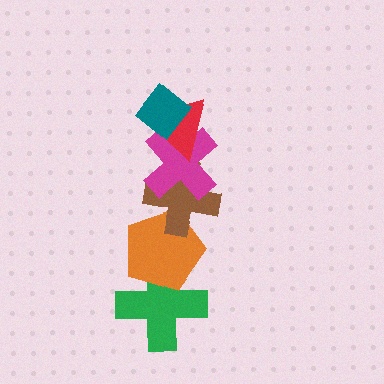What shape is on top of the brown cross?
The magenta cross is on top of the brown cross.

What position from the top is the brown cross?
The brown cross is 4th from the top.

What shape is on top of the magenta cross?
The red triangle is on top of the magenta cross.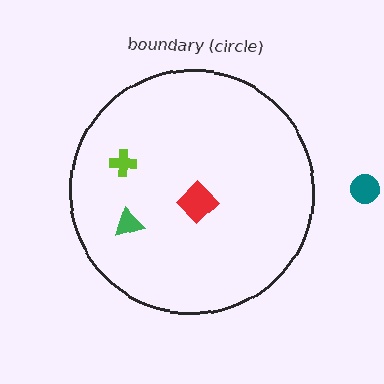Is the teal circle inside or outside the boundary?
Outside.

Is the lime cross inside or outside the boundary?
Inside.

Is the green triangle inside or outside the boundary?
Inside.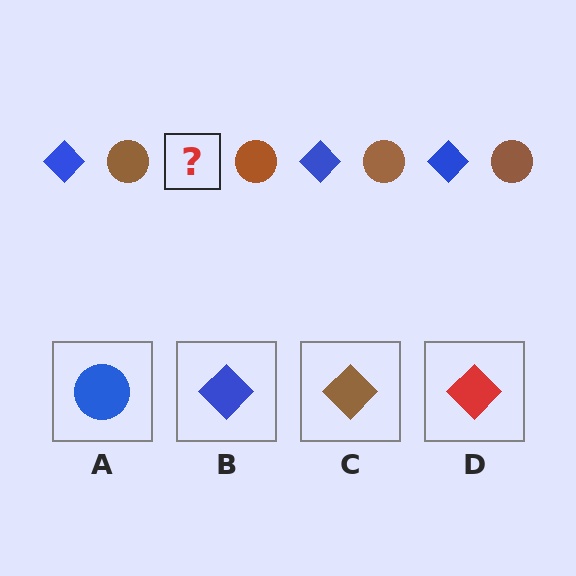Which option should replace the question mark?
Option B.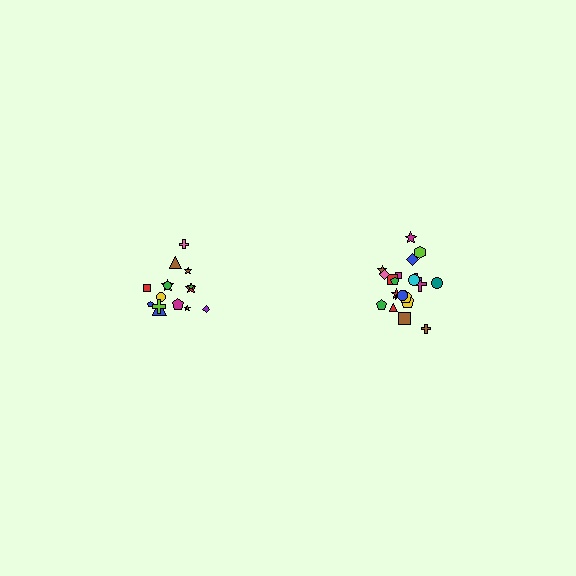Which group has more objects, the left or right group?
The right group.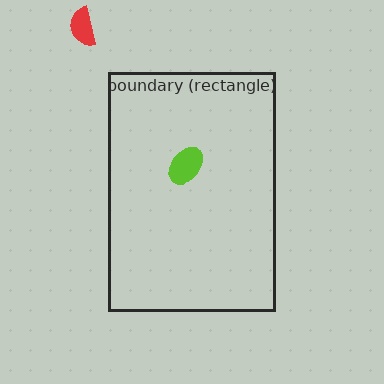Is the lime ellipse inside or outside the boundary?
Inside.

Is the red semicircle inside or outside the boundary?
Outside.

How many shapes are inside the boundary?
1 inside, 1 outside.